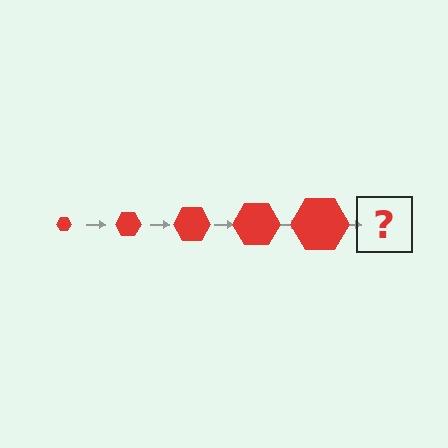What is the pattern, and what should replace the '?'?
The pattern is that the hexagon gets progressively larger each step. The '?' should be a red hexagon, larger than the previous one.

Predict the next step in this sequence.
The next step is a red hexagon, larger than the previous one.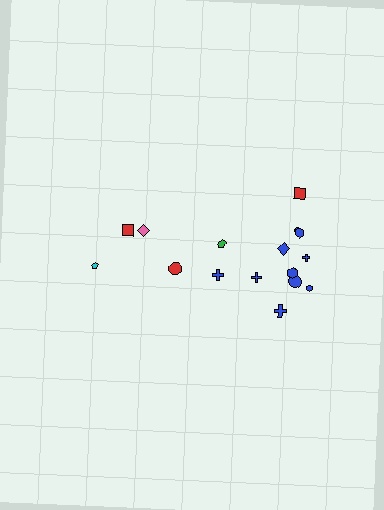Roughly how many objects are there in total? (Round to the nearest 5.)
Roughly 15 objects in total.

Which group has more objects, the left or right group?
The right group.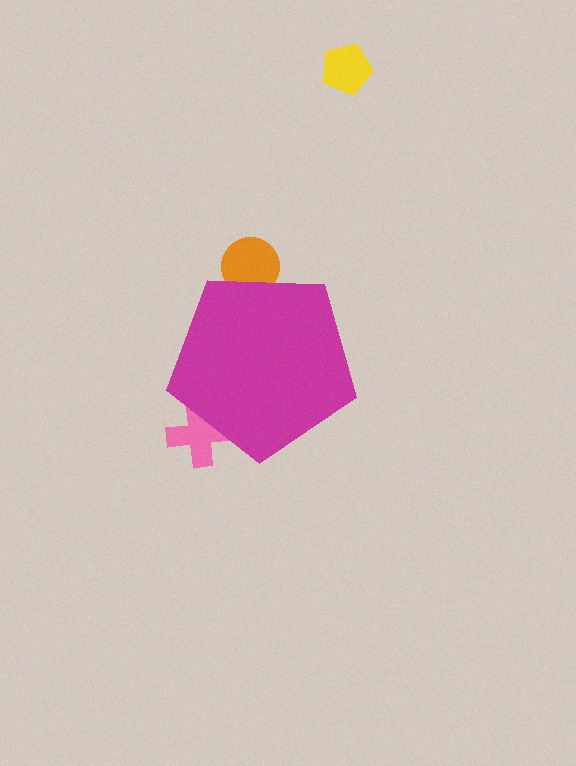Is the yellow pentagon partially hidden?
No, the yellow pentagon is fully visible.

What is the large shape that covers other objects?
A magenta pentagon.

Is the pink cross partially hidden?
Yes, the pink cross is partially hidden behind the magenta pentagon.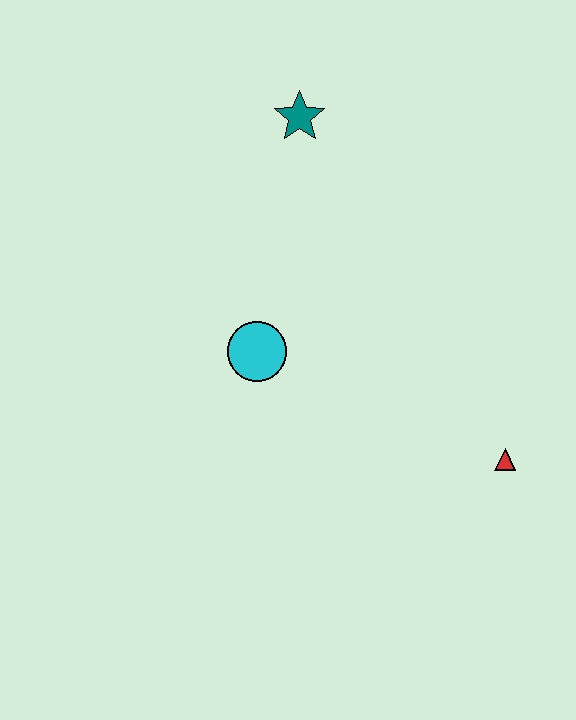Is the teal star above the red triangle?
Yes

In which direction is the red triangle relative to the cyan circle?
The red triangle is to the right of the cyan circle.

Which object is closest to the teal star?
The cyan circle is closest to the teal star.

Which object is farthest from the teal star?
The red triangle is farthest from the teal star.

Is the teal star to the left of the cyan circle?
No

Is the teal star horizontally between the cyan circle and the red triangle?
Yes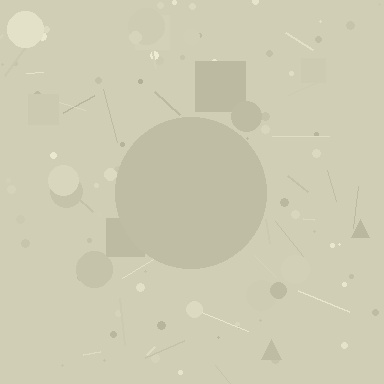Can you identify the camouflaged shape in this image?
The camouflaged shape is a circle.